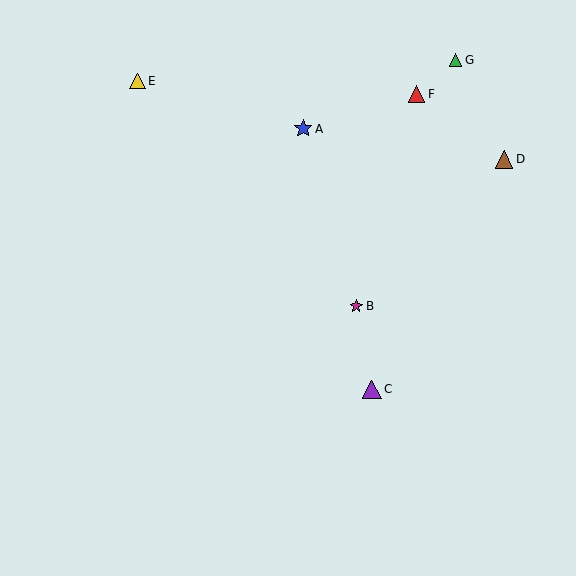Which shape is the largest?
The purple triangle (labeled C) is the largest.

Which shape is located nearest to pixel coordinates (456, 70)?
The green triangle (labeled G) at (455, 60) is nearest to that location.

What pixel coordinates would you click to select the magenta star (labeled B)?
Click at (356, 306) to select the magenta star B.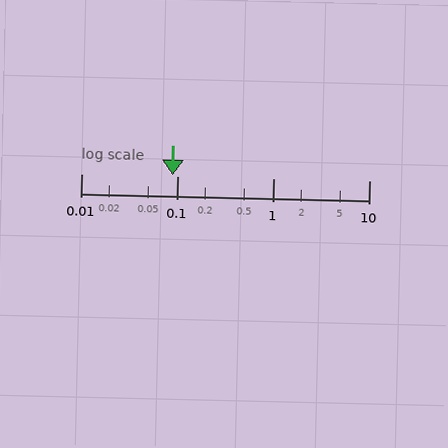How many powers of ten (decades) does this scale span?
The scale spans 3 decades, from 0.01 to 10.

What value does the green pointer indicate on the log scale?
The pointer indicates approximately 0.089.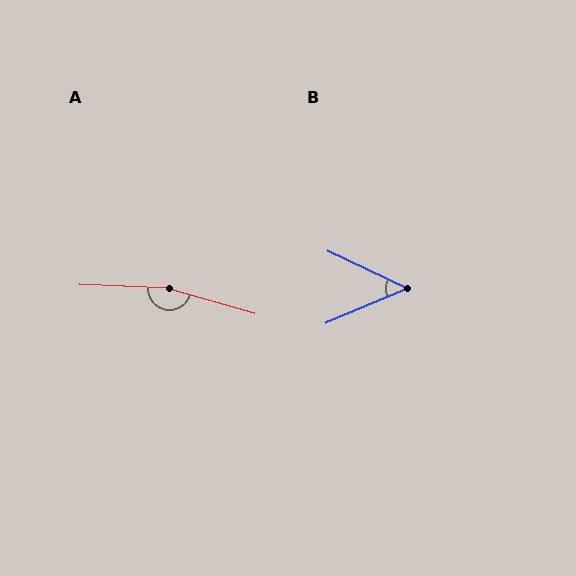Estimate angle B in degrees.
Approximately 48 degrees.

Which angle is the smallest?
B, at approximately 48 degrees.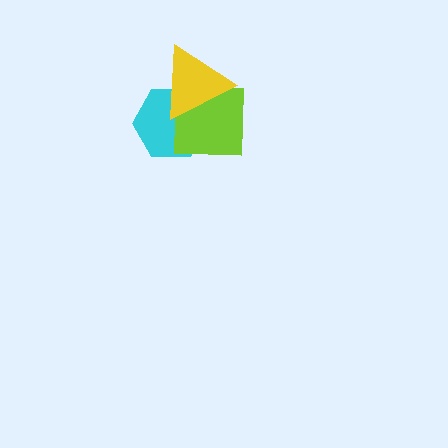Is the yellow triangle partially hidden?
No, no other shape covers it.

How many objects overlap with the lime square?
2 objects overlap with the lime square.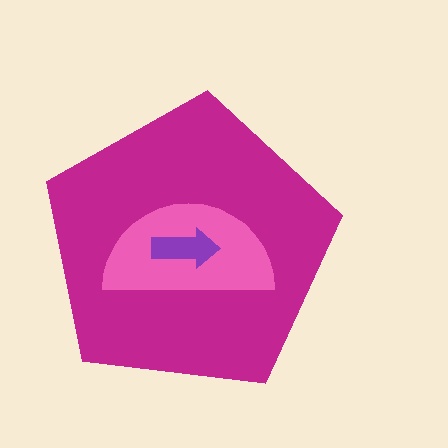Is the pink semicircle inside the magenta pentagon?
Yes.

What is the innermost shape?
The purple arrow.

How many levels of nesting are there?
3.